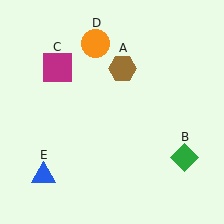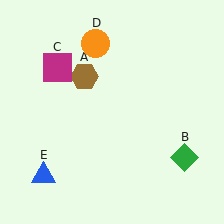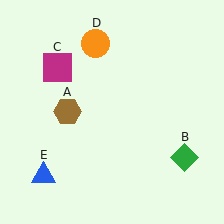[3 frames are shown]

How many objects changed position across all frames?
1 object changed position: brown hexagon (object A).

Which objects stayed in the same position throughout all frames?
Green diamond (object B) and magenta square (object C) and orange circle (object D) and blue triangle (object E) remained stationary.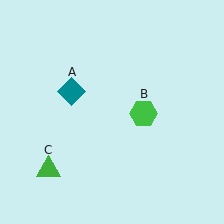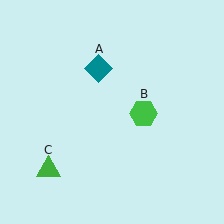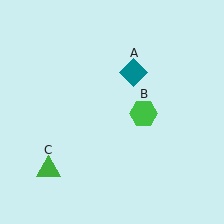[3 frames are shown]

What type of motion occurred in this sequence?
The teal diamond (object A) rotated clockwise around the center of the scene.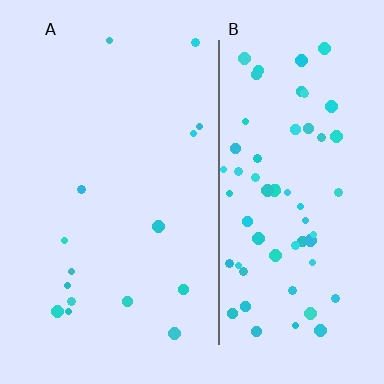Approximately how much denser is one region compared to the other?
Approximately 4.3× — region B over region A.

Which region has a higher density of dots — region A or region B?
B (the right).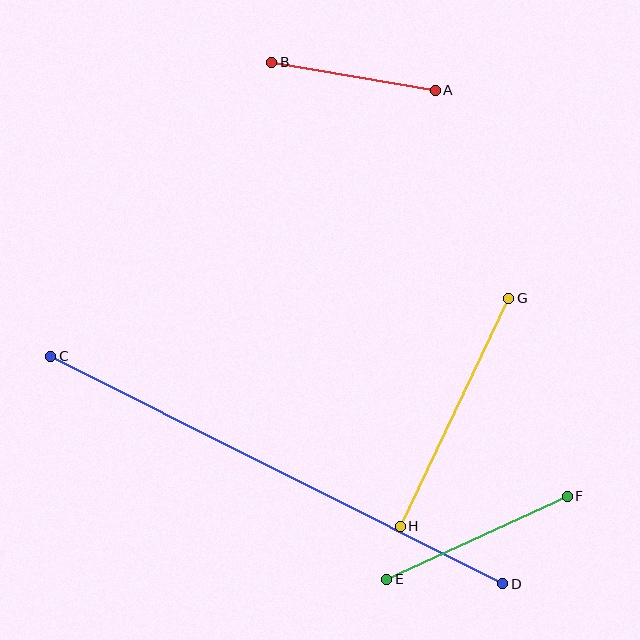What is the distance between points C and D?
The distance is approximately 506 pixels.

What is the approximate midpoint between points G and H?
The midpoint is at approximately (454, 412) pixels.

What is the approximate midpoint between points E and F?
The midpoint is at approximately (477, 538) pixels.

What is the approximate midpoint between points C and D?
The midpoint is at approximately (277, 470) pixels.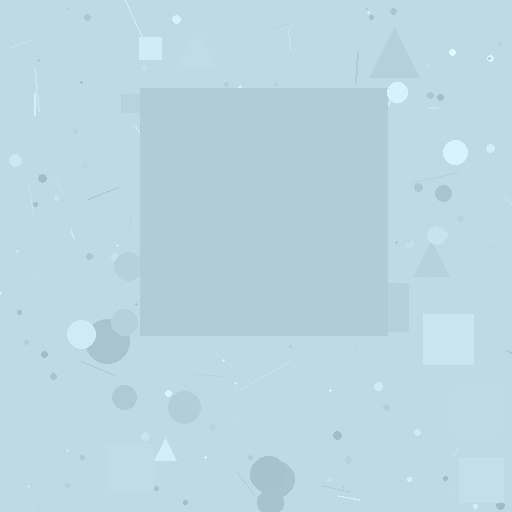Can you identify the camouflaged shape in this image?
The camouflaged shape is a square.